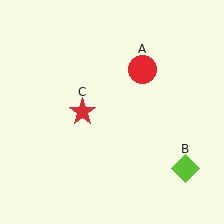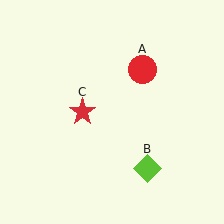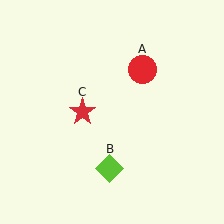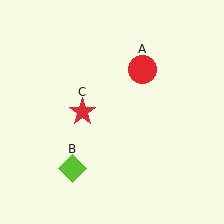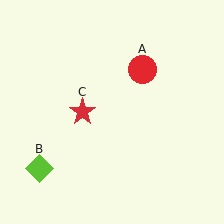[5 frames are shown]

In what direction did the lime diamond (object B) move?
The lime diamond (object B) moved left.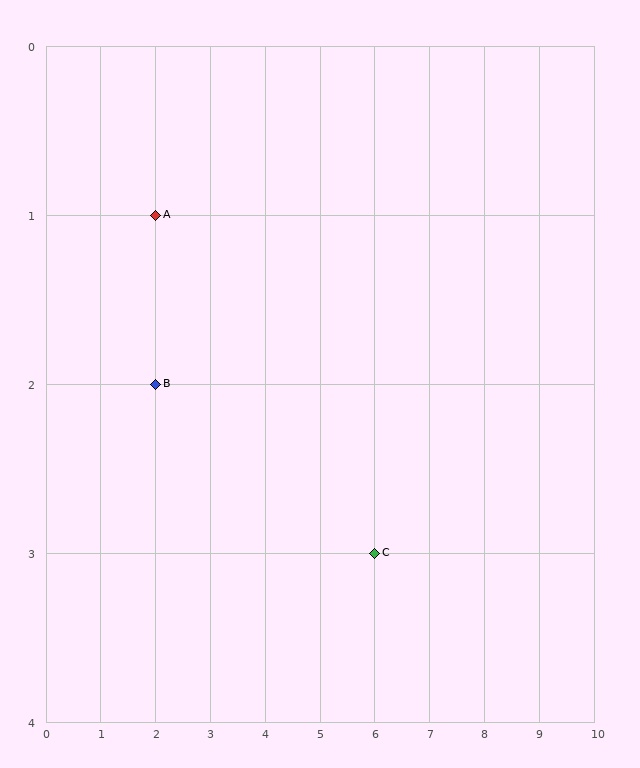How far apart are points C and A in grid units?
Points C and A are 4 columns and 2 rows apart (about 4.5 grid units diagonally).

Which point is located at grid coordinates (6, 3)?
Point C is at (6, 3).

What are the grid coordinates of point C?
Point C is at grid coordinates (6, 3).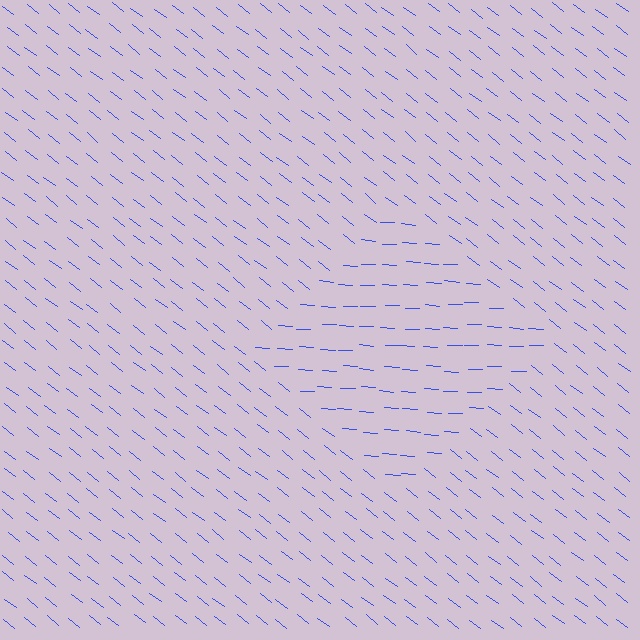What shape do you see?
I see a diamond.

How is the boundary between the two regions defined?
The boundary is defined purely by a change in line orientation (approximately 35 degrees difference). All lines are the same color and thickness.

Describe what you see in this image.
The image is filled with small blue line segments. A diamond region in the image has lines oriented differently from the surrounding lines, creating a visible texture boundary.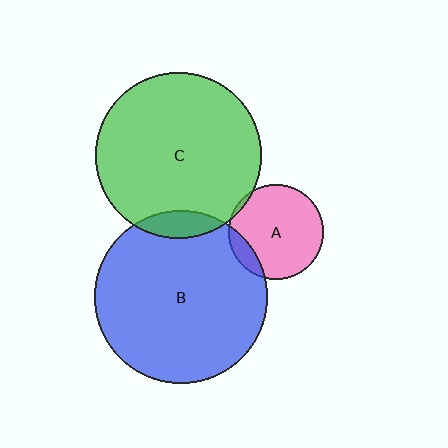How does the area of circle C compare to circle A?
Approximately 3.1 times.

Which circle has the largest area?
Circle B (blue).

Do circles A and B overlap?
Yes.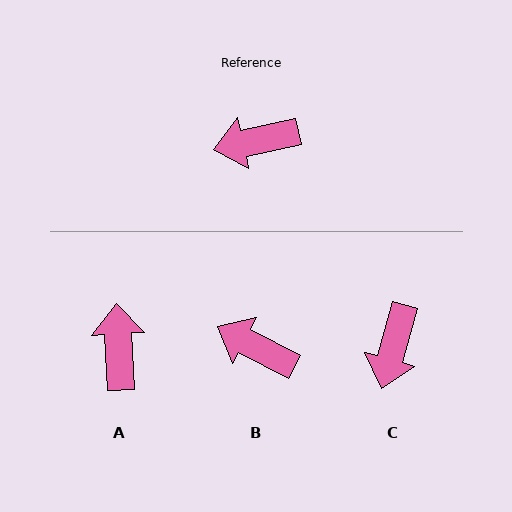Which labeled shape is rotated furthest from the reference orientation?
A, about 99 degrees away.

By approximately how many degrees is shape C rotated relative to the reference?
Approximately 62 degrees counter-clockwise.